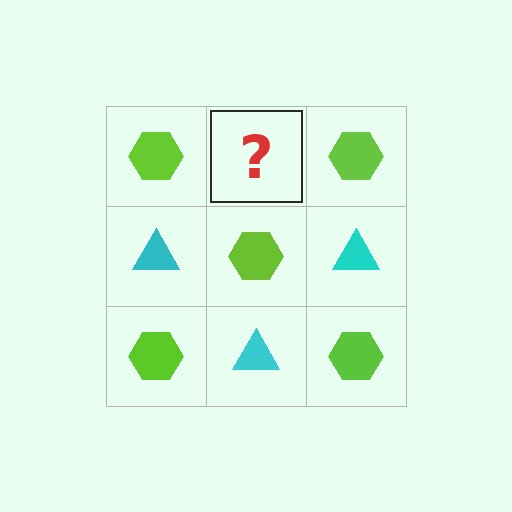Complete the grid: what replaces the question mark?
The question mark should be replaced with a cyan triangle.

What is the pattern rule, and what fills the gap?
The rule is that it alternates lime hexagon and cyan triangle in a checkerboard pattern. The gap should be filled with a cyan triangle.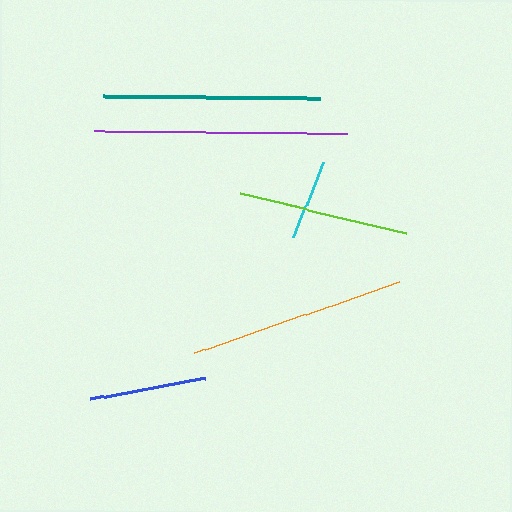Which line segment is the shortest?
The cyan line is the shortest at approximately 81 pixels.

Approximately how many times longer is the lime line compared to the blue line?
The lime line is approximately 1.5 times the length of the blue line.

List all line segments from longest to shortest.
From longest to shortest: purple, teal, orange, lime, blue, cyan.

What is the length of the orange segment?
The orange segment is approximately 217 pixels long.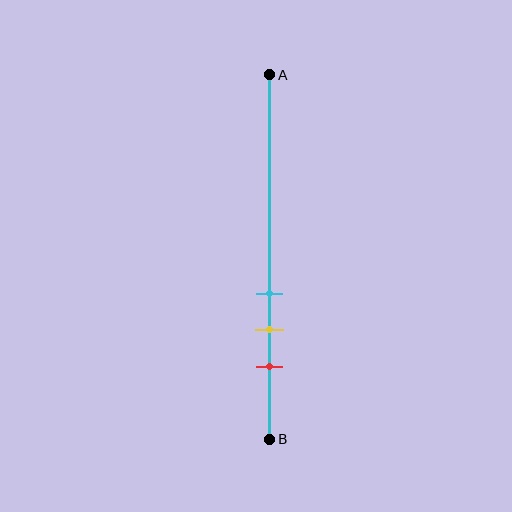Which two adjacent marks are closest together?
The cyan and yellow marks are the closest adjacent pair.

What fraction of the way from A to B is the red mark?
The red mark is approximately 80% (0.8) of the way from A to B.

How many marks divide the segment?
There are 3 marks dividing the segment.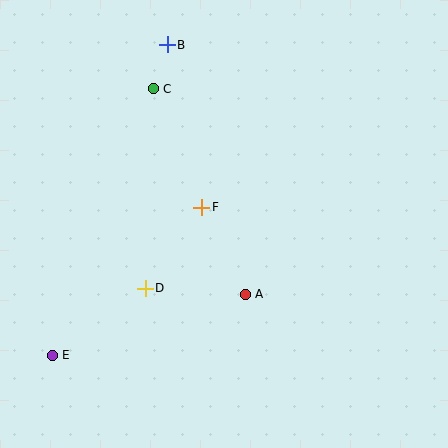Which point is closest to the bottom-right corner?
Point A is closest to the bottom-right corner.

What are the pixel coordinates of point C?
Point C is at (153, 89).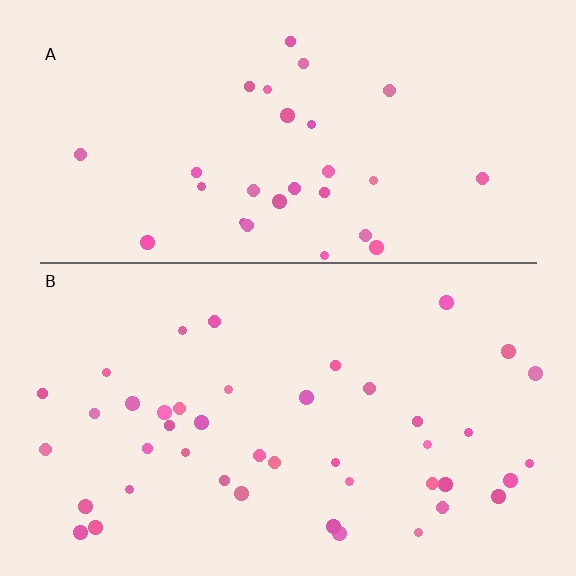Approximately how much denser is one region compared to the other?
Approximately 1.5× — region B over region A.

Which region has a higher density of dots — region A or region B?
B (the bottom).